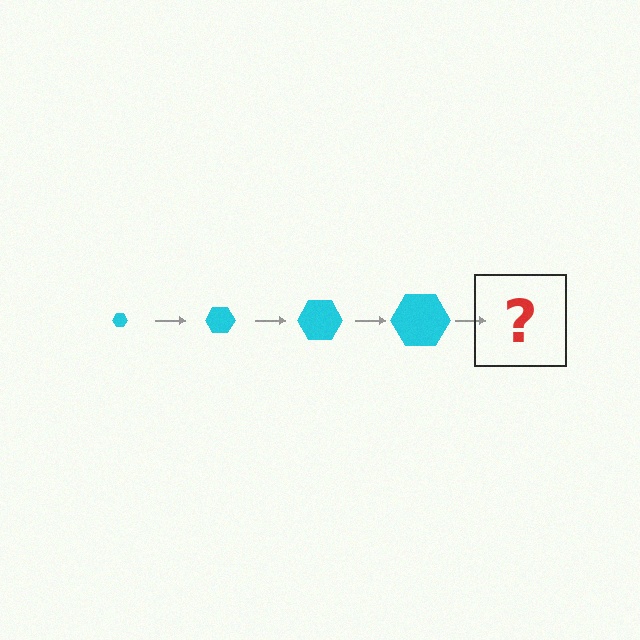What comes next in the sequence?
The next element should be a cyan hexagon, larger than the previous one.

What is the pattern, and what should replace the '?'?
The pattern is that the hexagon gets progressively larger each step. The '?' should be a cyan hexagon, larger than the previous one.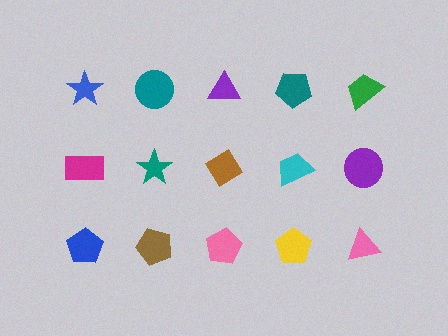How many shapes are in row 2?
5 shapes.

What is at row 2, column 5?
A purple circle.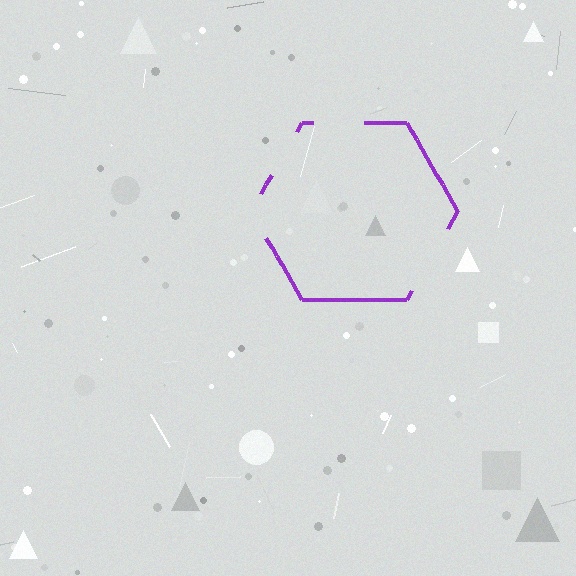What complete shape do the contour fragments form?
The contour fragments form a hexagon.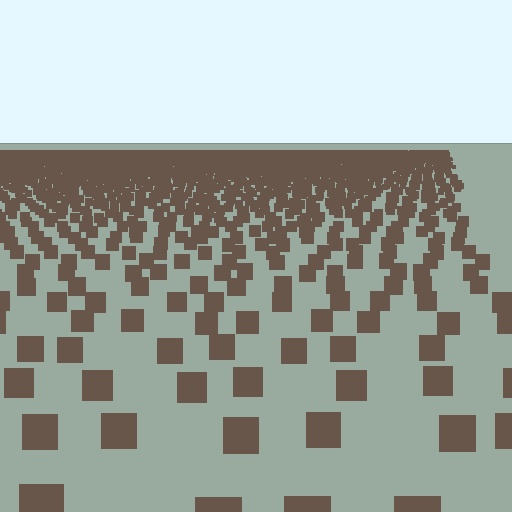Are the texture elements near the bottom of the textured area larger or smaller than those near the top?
Larger. Near the bottom, elements are closer to the viewer and appear at a bigger on-screen size.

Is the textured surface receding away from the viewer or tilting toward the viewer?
The surface is receding away from the viewer. Texture elements get smaller and denser toward the top.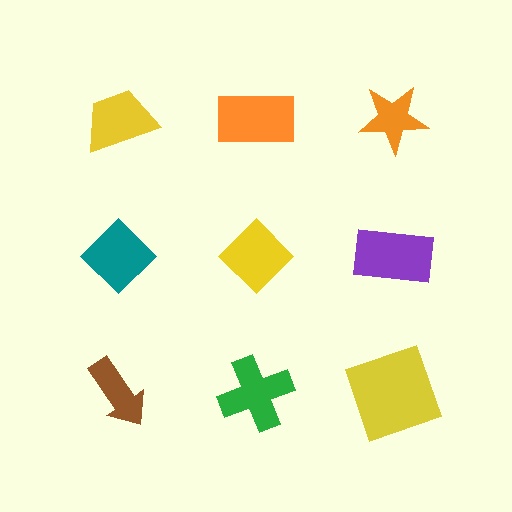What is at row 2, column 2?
A yellow diamond.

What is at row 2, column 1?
A teal diamond.